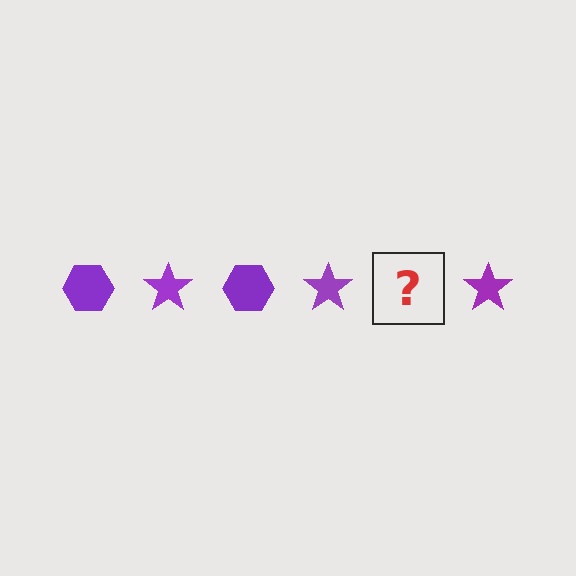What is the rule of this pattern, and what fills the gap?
The rule is that the pattern cycles through hexagon, star shapes in purple. The gap should be filled with a purple hexagon.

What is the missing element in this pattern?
The missing element is a purple hexagon.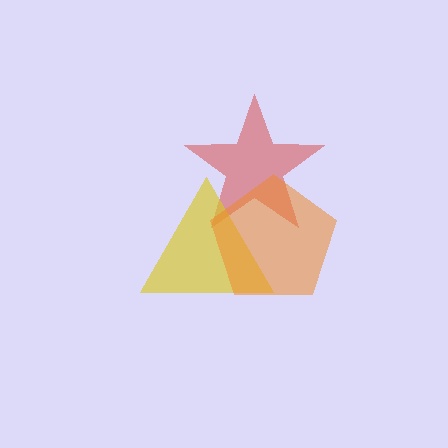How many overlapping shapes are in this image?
There are 3 overlapping shapes in the image.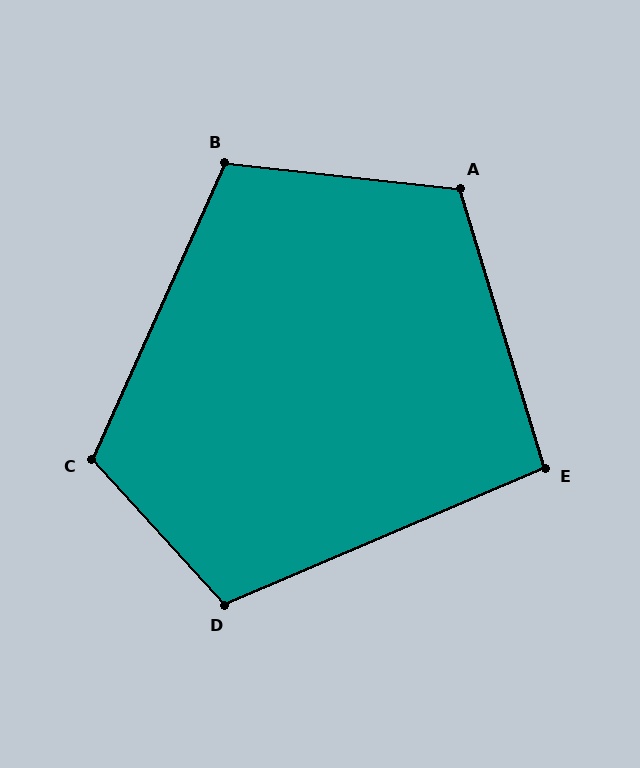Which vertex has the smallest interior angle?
E, at approximately 96 degrees.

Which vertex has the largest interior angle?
C, at approximately 113 degrees.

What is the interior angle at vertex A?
Approximately 113 degrees (obtuse).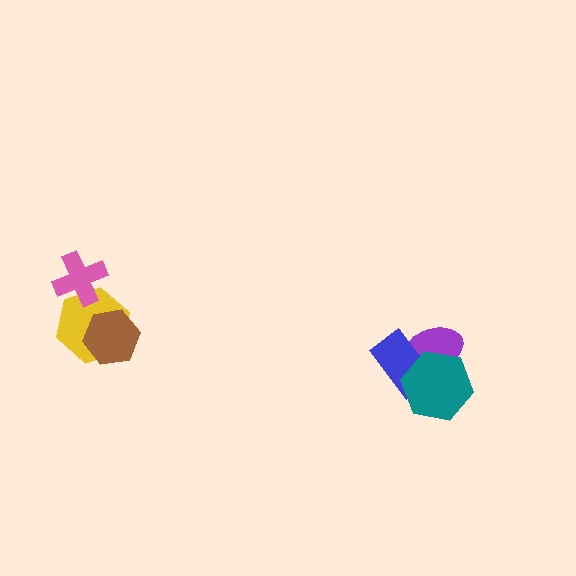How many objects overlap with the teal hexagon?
2 objects overlap with the teal hexagon.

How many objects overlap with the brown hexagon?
1 object overlaps with the brown hexagon.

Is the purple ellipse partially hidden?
Yes, it is partially covered by another shape.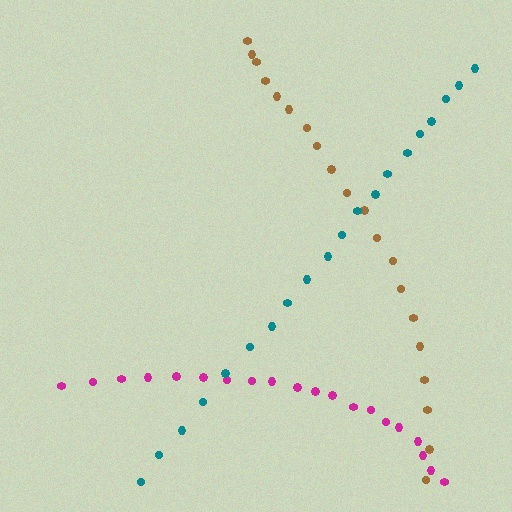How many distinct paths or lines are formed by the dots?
There are 3 distinct paths.